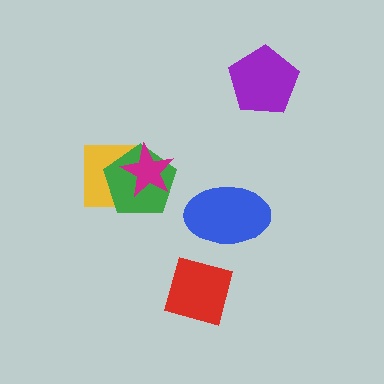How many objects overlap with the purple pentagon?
0 objects overlap with the purple pentagon.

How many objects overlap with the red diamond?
0 objects overlap with the red diamond.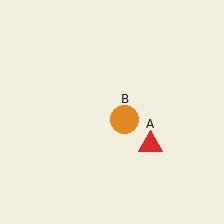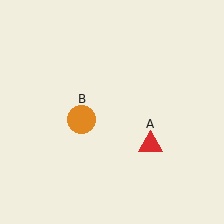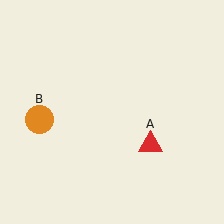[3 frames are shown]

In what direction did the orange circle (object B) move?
The orange circle (object B) moved left.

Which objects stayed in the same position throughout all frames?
Red triangle (object A) remained stationary.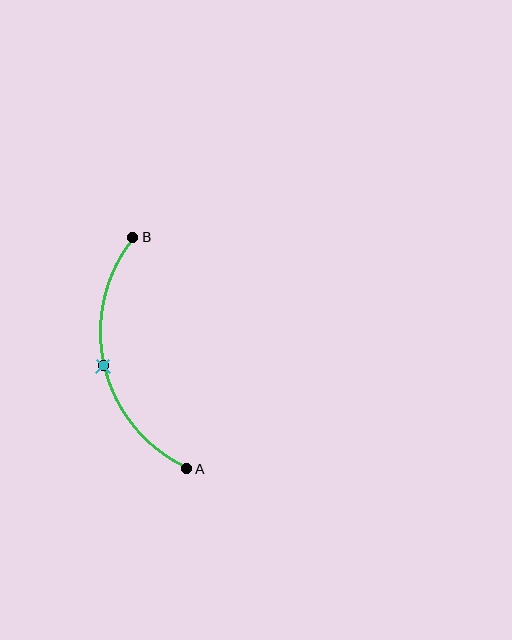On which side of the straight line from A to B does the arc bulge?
The arc bulges to the left of the straight line connecting A and B.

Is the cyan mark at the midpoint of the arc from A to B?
Yes. The cyan mark lies on the arc at equal arc-length from both A and B — it is the arc midpoint.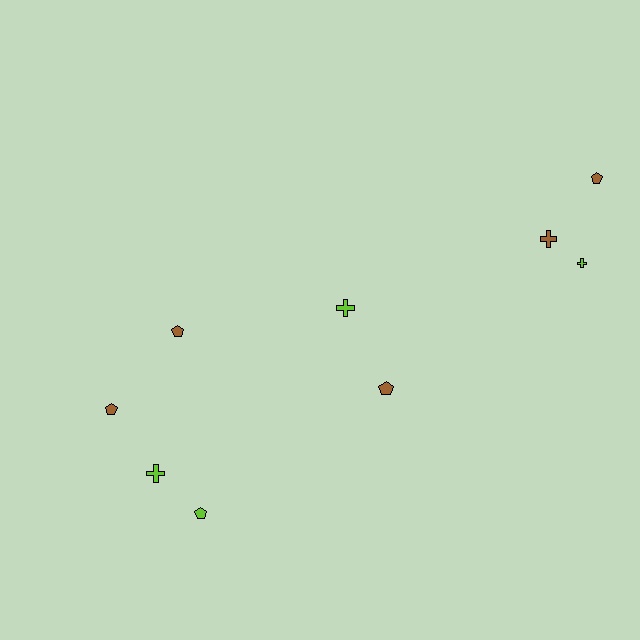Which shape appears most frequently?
Pentagon, with 5 objects.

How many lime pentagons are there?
There is 1 lime pentagon.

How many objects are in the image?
There are 9 objects.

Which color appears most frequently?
Brown, with 5 objects.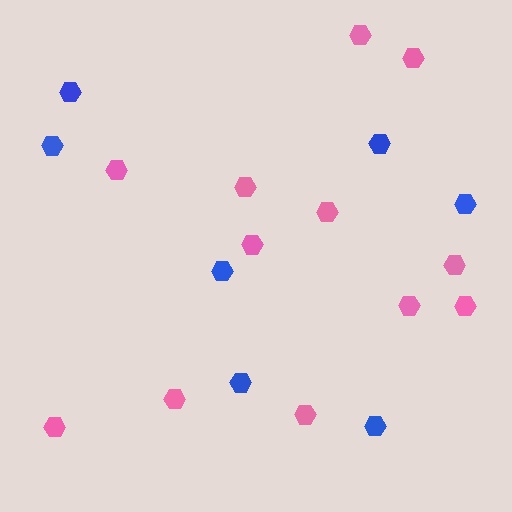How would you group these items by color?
There are 2 groups: one group of blue hexagons (7) and one group of pink hexagons (12).